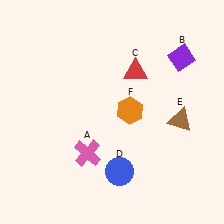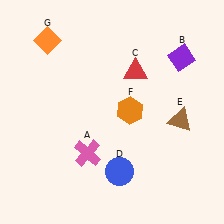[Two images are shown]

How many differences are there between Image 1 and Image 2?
There is 1 difference between the two images.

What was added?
An orange diamond (G) was added in Image 2.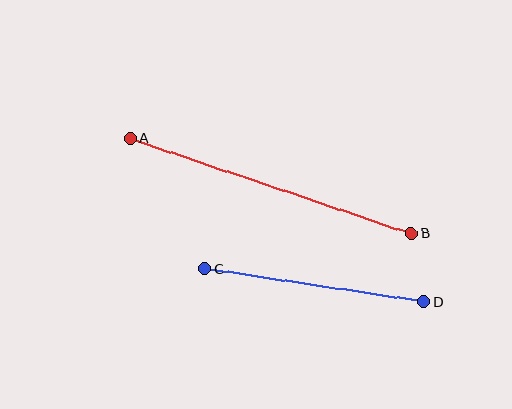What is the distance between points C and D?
The distance is approximately 221 pixels.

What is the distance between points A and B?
The distance is approximately 297 pixels.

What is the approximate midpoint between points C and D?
The midpoint is at approximately (314, 285) pixels.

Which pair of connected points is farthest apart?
Points A and B are farthest apart.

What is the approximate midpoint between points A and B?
The midpoint is at approximately (271, 186) pixels.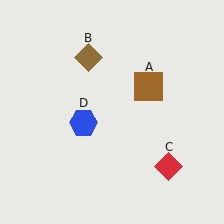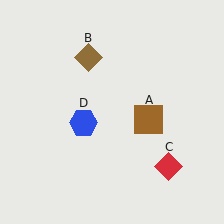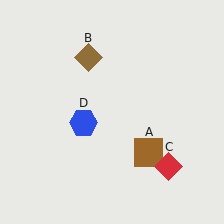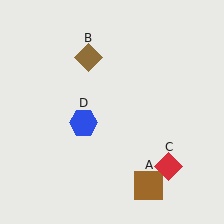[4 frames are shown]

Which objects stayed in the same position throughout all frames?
Brown diamond (object B) and red diamond (object C) and blue hexagon (object D) remained stationary.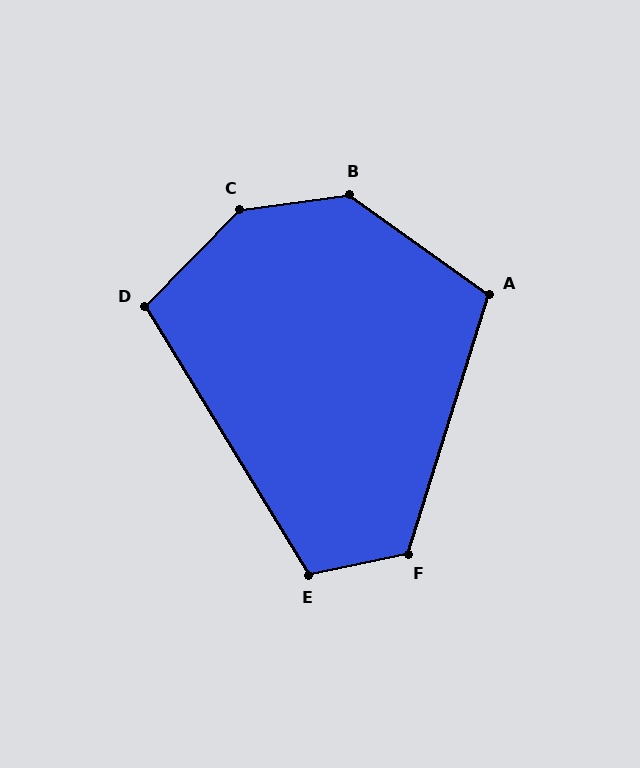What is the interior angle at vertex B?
Approximately 137 degrees (obtuse).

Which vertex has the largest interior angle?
C, at approximately 142 degrees.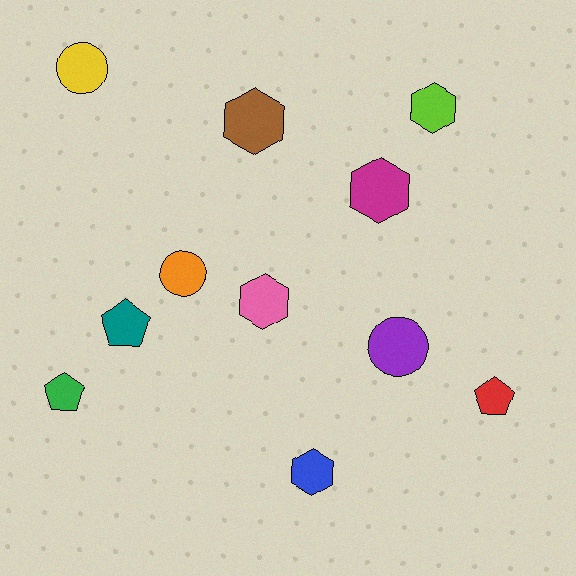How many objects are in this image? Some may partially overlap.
There are 11 objects.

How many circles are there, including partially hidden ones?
There are 3 circles.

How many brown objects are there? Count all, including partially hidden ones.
There is 1 brown object.